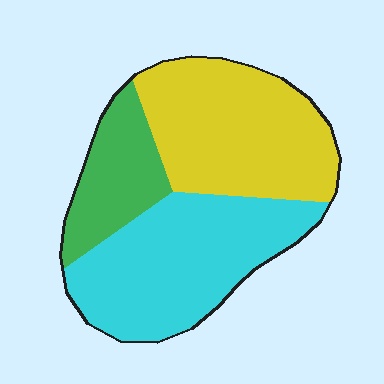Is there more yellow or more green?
Yellow.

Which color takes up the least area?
Green, at roughly 20%.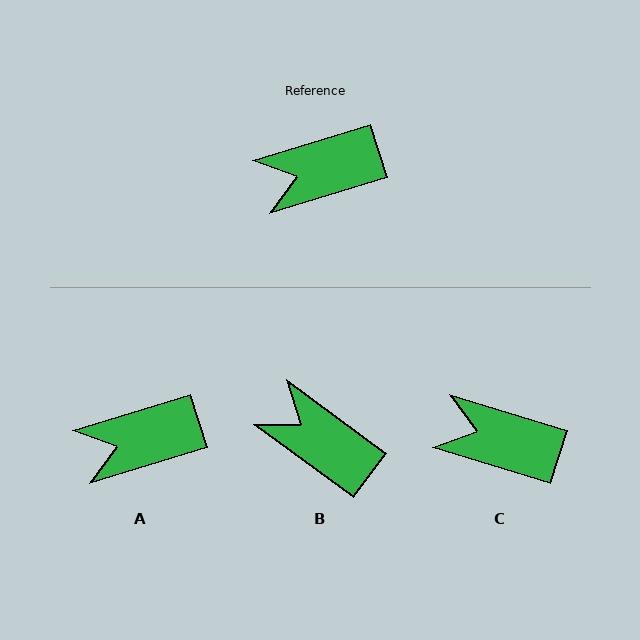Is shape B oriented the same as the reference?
No, it is off by about 54 degrees.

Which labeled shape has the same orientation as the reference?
A.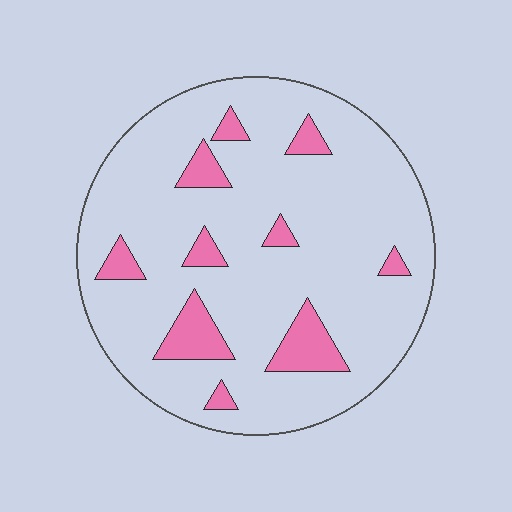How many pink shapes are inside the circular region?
10.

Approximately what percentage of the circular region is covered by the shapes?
Approximately 15%.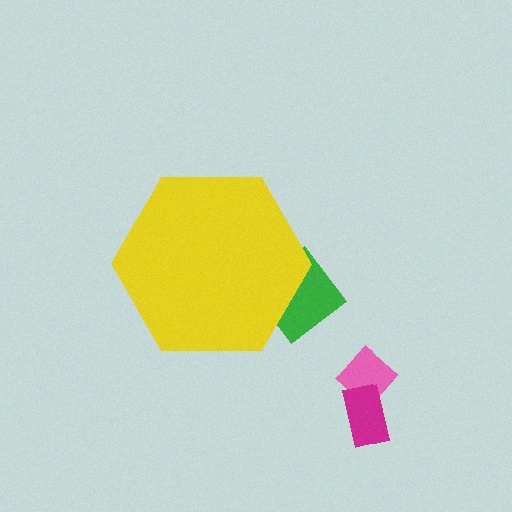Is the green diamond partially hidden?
Yes, the green diamond is partially hidden behind the yellow hexagon.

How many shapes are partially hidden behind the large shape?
1 shape is partially hidden.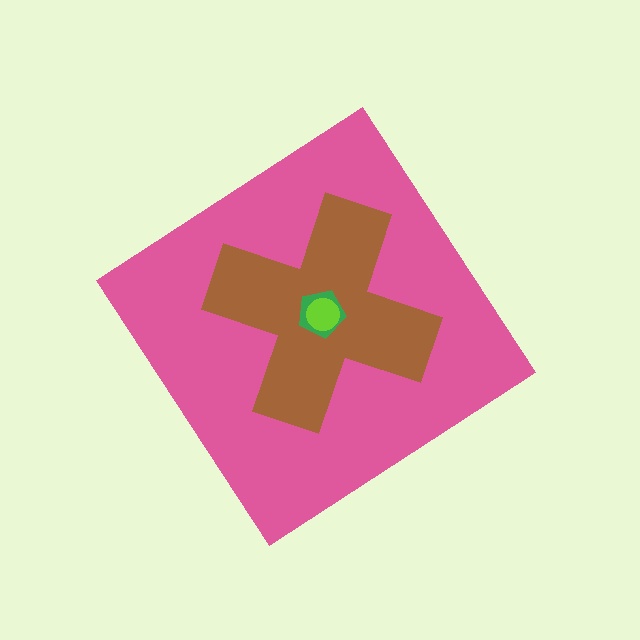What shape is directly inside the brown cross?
The green pentagon.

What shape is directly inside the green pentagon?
The lime circle.